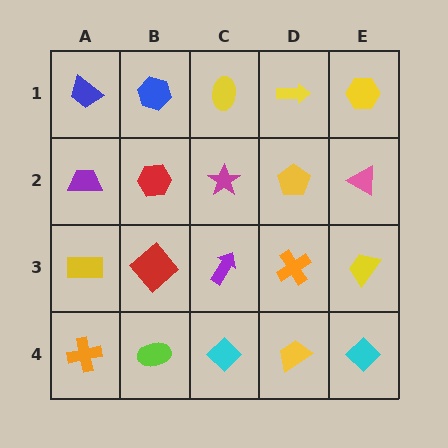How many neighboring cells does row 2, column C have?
4.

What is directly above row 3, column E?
A pink triangle.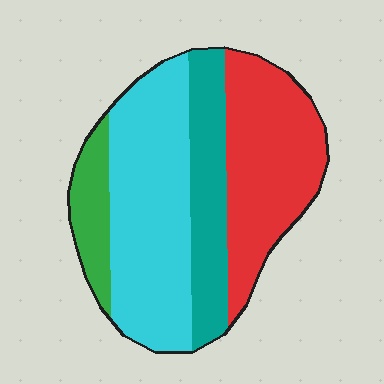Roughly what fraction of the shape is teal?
Teal takes up less than a quarter of the shape.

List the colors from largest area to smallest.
From largest to smallest: cyan, red, teal, green.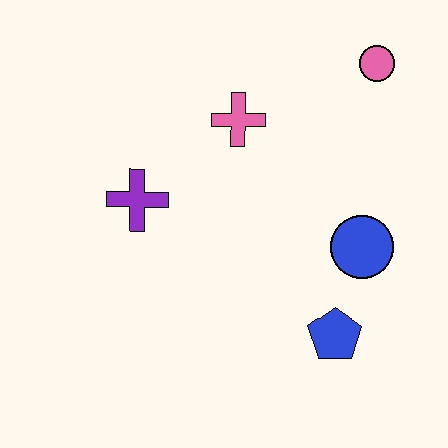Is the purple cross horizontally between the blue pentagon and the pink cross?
No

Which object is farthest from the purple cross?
The pink circle is farthest from the purple cross.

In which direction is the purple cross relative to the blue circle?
The purple cross is to the left of the blue circle.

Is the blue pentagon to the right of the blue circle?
No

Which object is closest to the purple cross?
The pink cross is closest to the purple cross.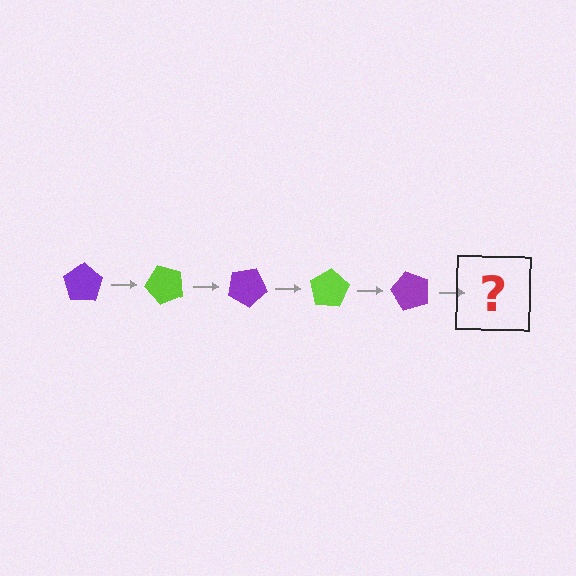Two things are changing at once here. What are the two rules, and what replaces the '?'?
The two rules are that it rotates 50 degrees each step and the color cycles through purple and lime. The '?' should be a lime pentagon, rotated 250 degrees from the start.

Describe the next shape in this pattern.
It should be a lime pentagon, rotated 250 degrees from the start.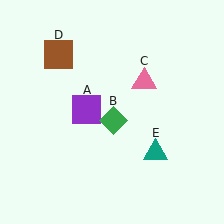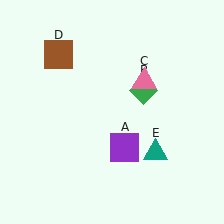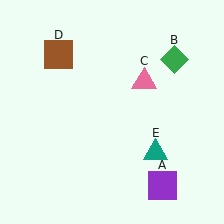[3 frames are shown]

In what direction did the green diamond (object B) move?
The green diamond (object B) moved up and to the right.